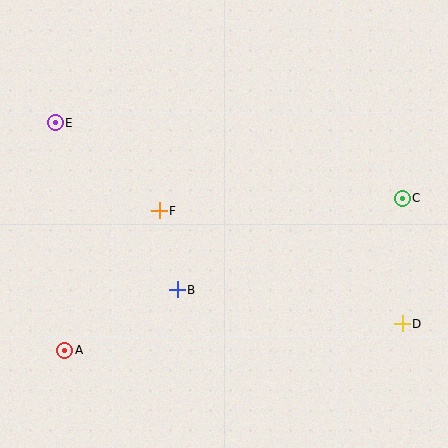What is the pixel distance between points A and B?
The distance between A and B is 128 pixels.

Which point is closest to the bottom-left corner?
Point A is closest to the bottom-left corner.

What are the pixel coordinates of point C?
Point C is at (402, 198).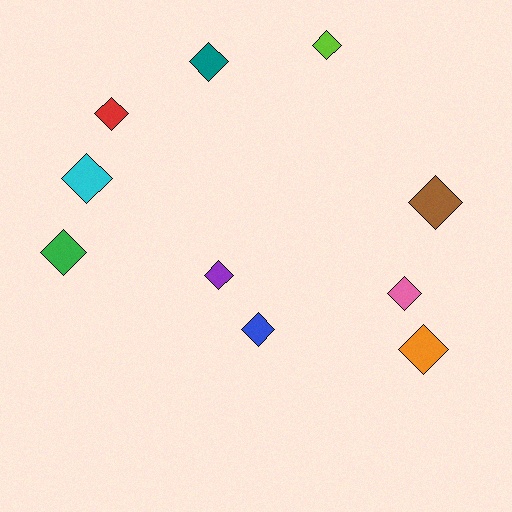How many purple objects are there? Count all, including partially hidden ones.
There is 1 purple object.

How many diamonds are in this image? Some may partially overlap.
There are 10 diamonds.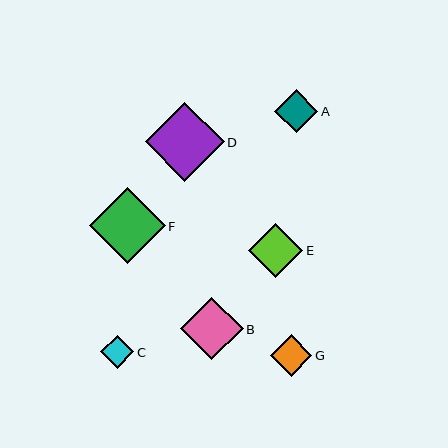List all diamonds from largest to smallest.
From largest to smallest: D, F, B, E, A, G, C.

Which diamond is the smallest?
Diamond C is the smallest with a size of approximately 33 pixels.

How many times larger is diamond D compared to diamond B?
Diamond D is approximately 1.3 times the size of diamond B.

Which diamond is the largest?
Diamond D is the largest with a size of approximately 79 pixels.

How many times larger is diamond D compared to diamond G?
Diamond D is approximately 1.9 times the size of diamond G.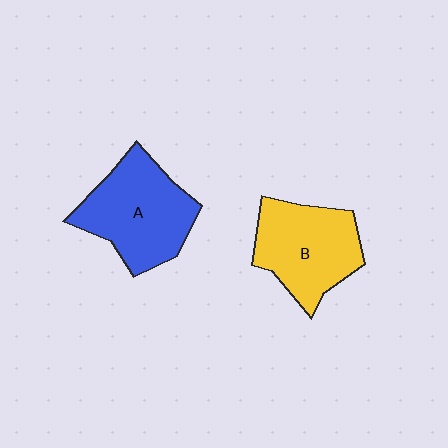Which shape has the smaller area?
Shape B (yellow).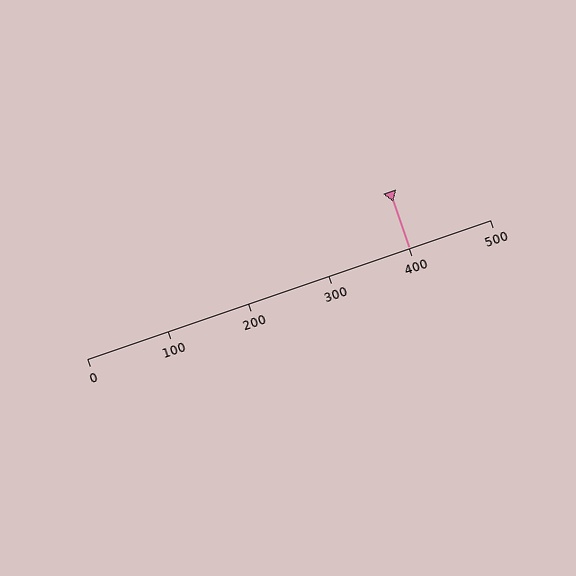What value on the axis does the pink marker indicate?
The marker indicates approximately 400.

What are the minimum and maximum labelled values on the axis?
The axis runs from 0 to 500.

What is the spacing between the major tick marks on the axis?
The major ticks are spaced 100 apart.